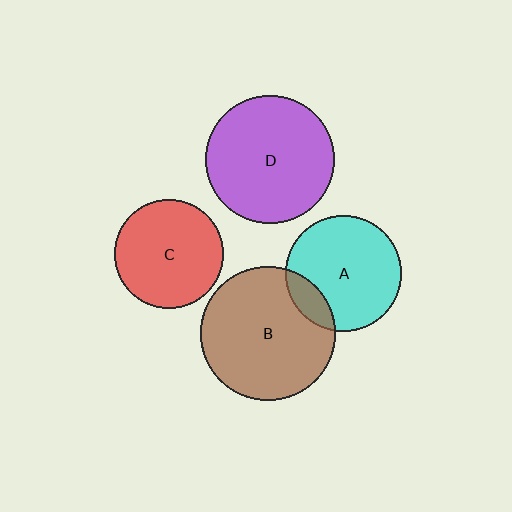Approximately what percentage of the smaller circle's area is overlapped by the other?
Approximately 15%.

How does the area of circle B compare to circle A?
Approximately 1.3 times.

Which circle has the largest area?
Circle B (brown).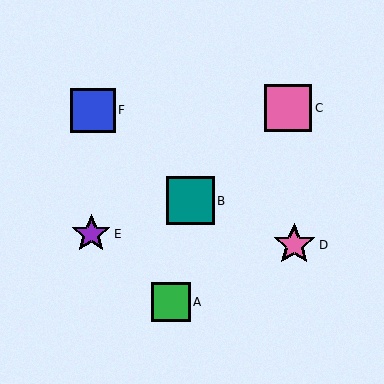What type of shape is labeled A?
Shape A is a green square.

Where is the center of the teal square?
The center of the teal square is at (190, 201).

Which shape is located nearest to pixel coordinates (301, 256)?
The pink star (labeled D) at (294, 245) is nearest to that location.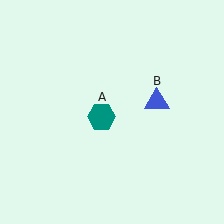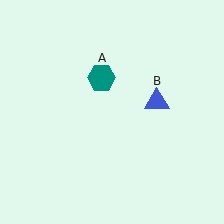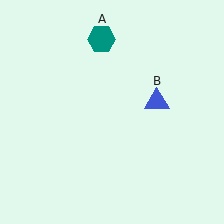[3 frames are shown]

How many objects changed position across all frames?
1 object changed position: teal hexagon (object A).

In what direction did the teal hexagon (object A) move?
The teal hexagon (object A) moved up.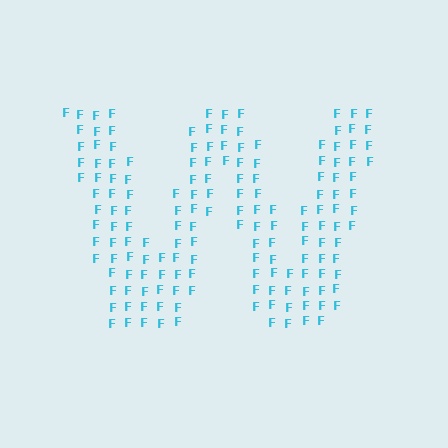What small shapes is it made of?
It is made of small letter F's.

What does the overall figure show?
The overall figure shows the letter W.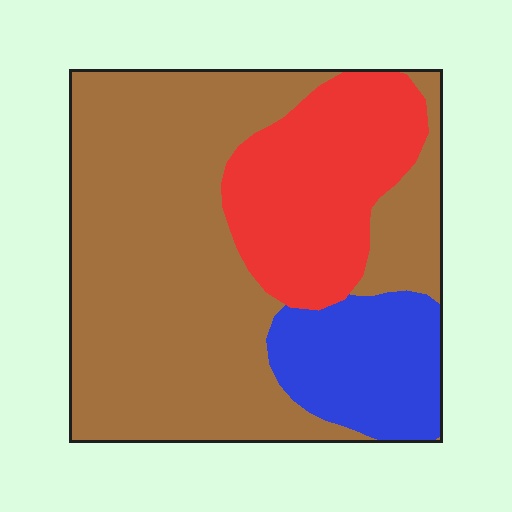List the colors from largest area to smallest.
From largest to smallest: brown, red, blue.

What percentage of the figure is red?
Red covers 23% of the figure.